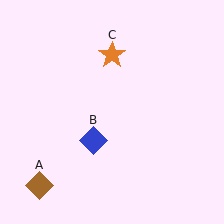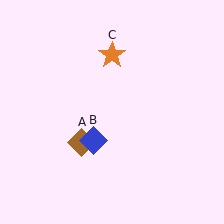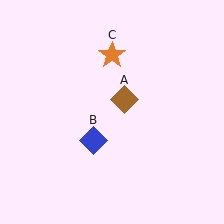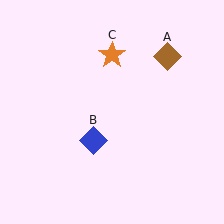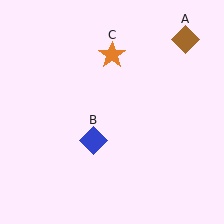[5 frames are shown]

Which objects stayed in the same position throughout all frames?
Blue diamond (object B) and orange star (object C) remained stationary.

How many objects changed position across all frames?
1 object changed position: brown diamond (object A).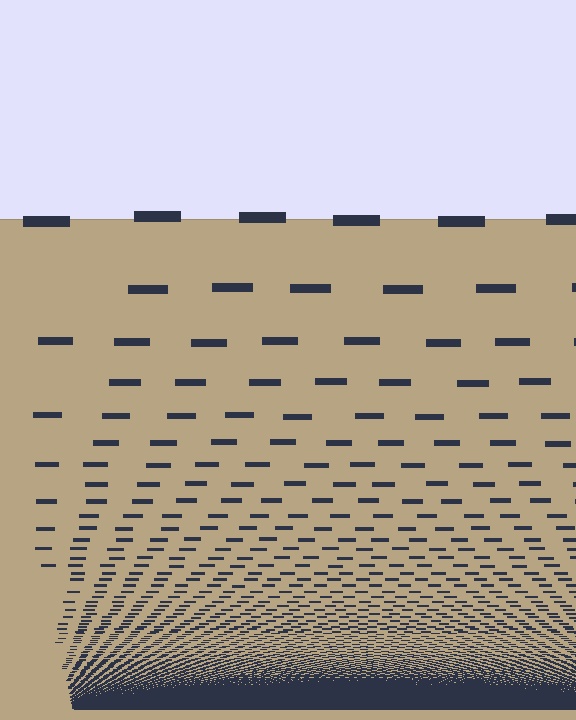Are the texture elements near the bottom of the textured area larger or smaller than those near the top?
Smaller. The gradient is inverted — elements near the bottom are smaller and denser.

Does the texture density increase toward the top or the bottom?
Density increases toward the bottom.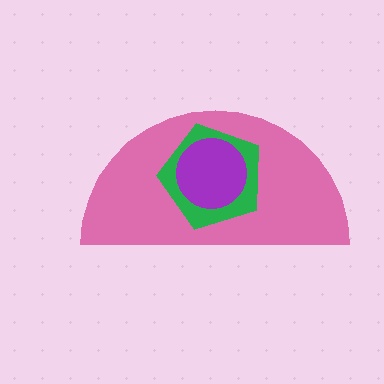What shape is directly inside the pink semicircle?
The green pentagon.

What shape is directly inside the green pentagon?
The purple circle.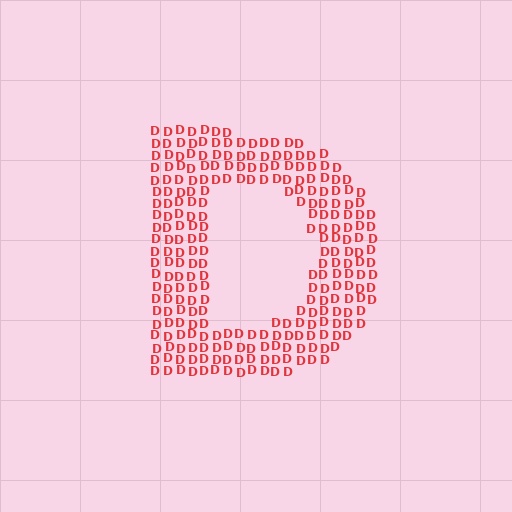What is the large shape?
The large shape is the letter D.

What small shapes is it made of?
It is made of small letter D's.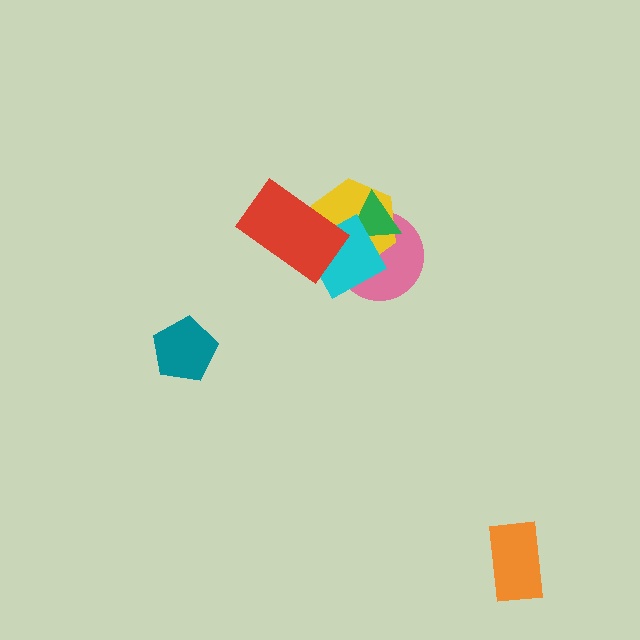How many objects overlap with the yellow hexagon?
4 objects overlap with the yellow hexagon.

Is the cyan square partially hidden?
Yes, it is partially covered by another shape.